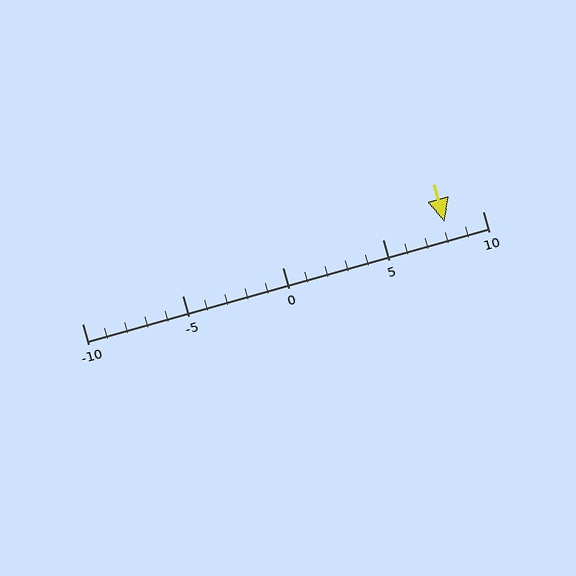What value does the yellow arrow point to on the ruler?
The yellow arrow points to approximately 8.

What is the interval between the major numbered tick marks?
The major tick marks are spaced 5 units apart.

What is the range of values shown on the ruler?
The ruler shows values from -10 to 10.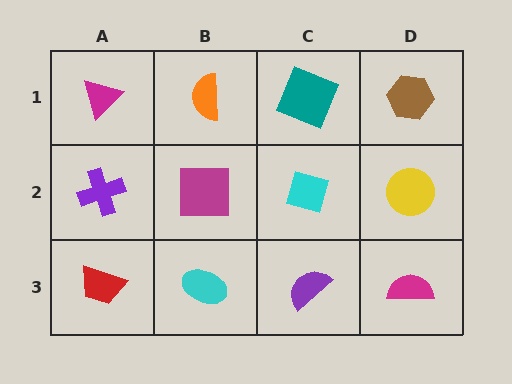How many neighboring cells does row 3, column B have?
3.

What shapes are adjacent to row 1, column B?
A magenta square (row 2, column B), a magenta triangle (row 1, column A), a teal square (row 1, column C).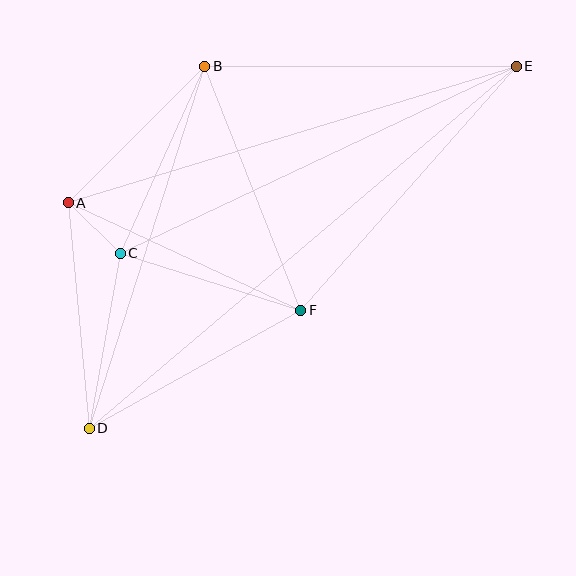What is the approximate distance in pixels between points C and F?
The distance between C and F is approximately 190 pixels.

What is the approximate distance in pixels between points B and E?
The distance between B and E is approximately 311 pixels.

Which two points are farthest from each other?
Points D and E are farthest from each other.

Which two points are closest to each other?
Points A and C are closest to each other.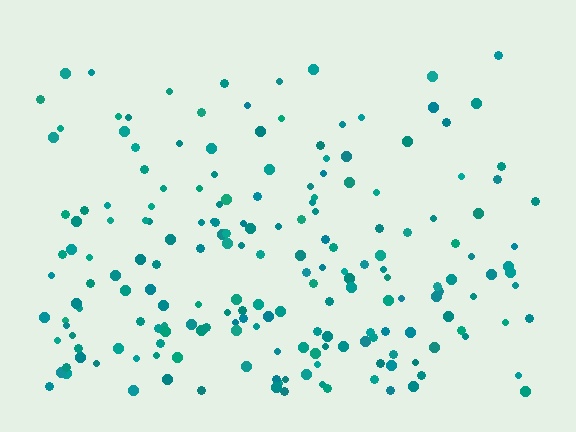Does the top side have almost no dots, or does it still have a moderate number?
Still a moderate number, just noticeably fewer than the bottom.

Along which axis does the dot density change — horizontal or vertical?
Vertical.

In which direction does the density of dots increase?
From top to bottom, with the bottom side densest.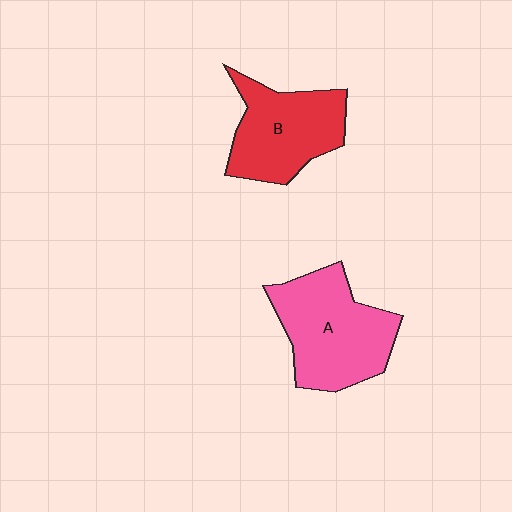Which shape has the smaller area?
Shape B (red).